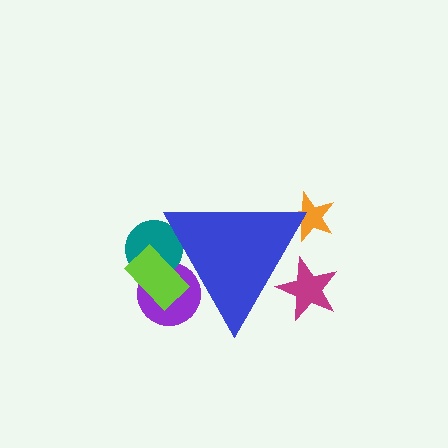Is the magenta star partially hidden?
Yes, the magenta star is partially hidden behind the blue triangle.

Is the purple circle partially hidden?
Yes, the purple circle is partially hidden behind the blue triangle.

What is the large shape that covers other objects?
A blue triangle.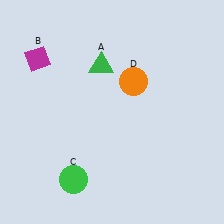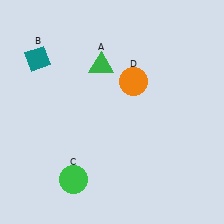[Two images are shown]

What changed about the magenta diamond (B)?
In Image 1, B is magenta. In Image 2, it changed to teal.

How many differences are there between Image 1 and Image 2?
There is 1 difference between the two images.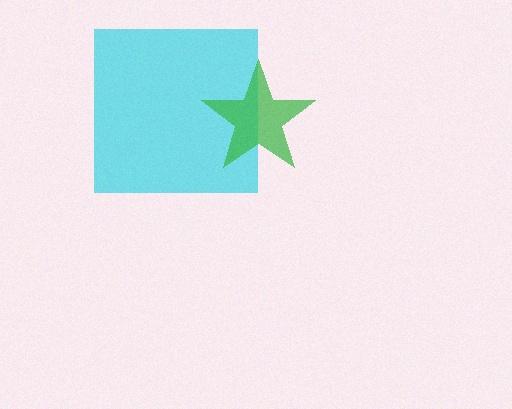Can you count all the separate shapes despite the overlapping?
Yes, there are 2 separate shapes.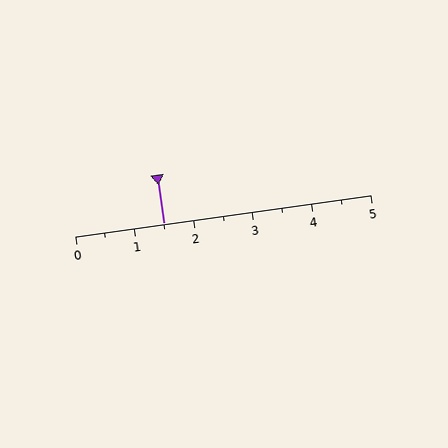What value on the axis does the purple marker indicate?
The marker indicates approximately 1.5.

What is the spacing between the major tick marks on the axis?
The major ticks are spaced 1 apart.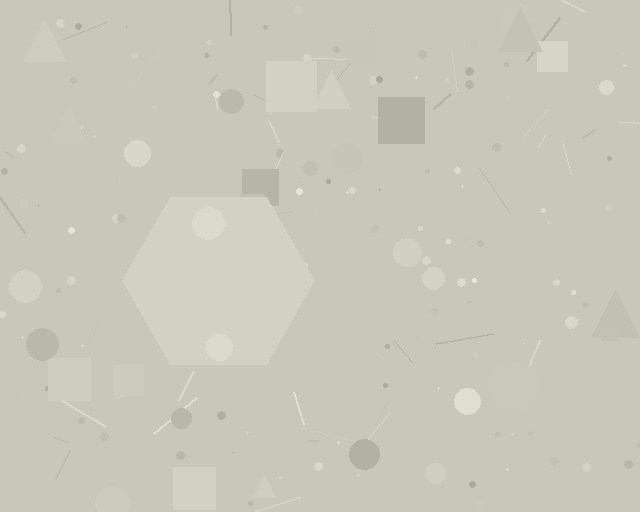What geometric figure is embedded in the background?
A hexagon is embedded in the background.